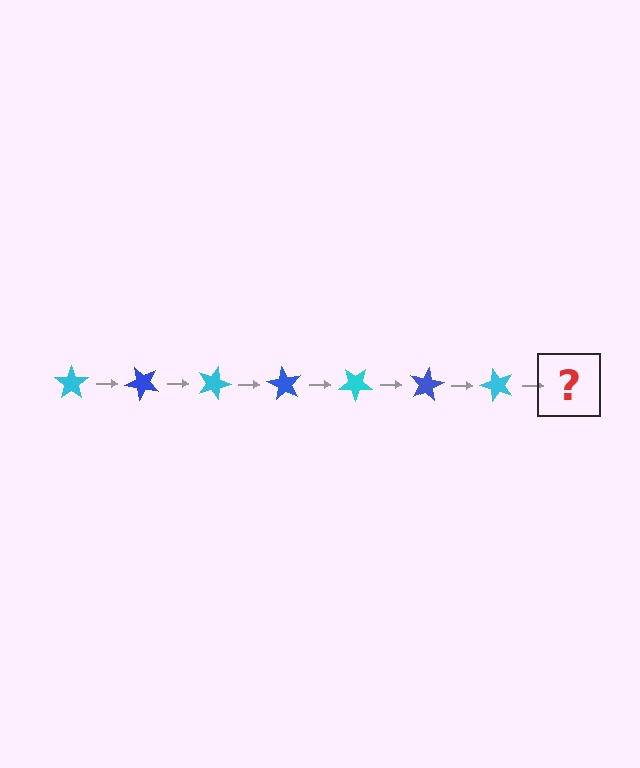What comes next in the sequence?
The next element should be a blue star, rotated 315 degrees from the start.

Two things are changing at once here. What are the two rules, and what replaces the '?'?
The two rules are that it rotates 45 degrees each step and the color cycles through cyan and blue. The '?' should be a blue star, rotated 315 degrees from the start.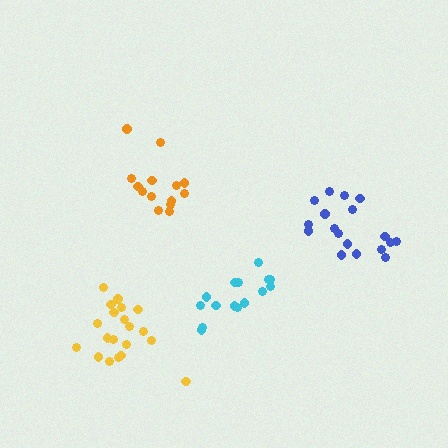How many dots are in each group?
Group 1: 14 dots, Group 2: 18 dots, Group 3: 20 dots, Group 4: 15 dots (67 total).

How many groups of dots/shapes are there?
There are 4 groups.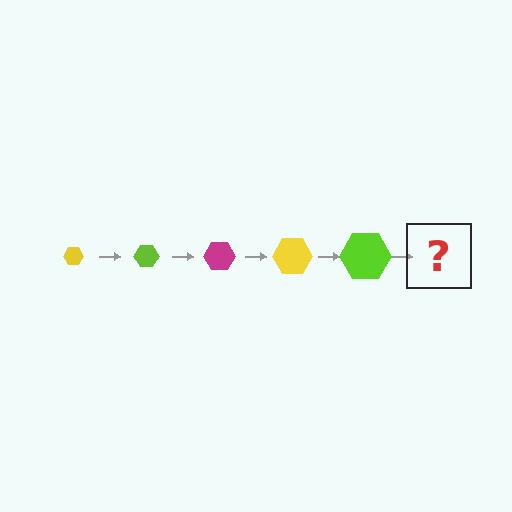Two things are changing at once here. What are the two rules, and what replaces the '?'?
The two rules are that the hexagon grows larger each step and the color cycles through yellow, lime, and magenta. The '?' should be a magenta hexagon, larger than the previous one.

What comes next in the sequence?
The next element should be a magenta hexagon, larger than the previous one.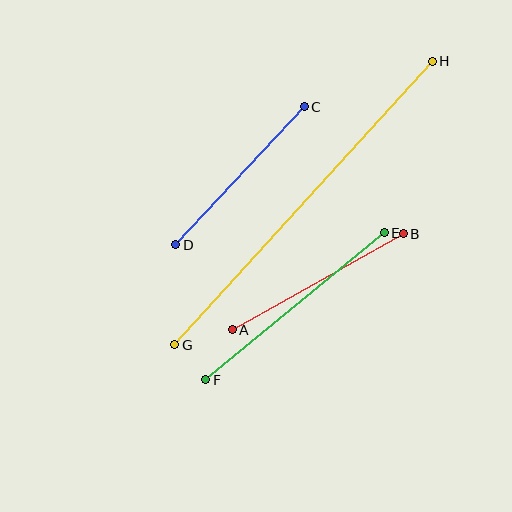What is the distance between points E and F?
The distance is approximately 231 pixels.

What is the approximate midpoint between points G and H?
The midpoint is at approximately (303, 203) pixels.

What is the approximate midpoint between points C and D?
The midpoint is at approximately (240, 176) pixels.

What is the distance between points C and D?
The distance is approximately 189 pixels.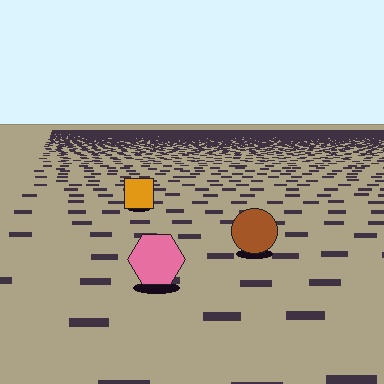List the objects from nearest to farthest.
From nearest to farthest: the pink hexagon, the brown circle, the orange square.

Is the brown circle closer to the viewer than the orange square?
Yes. The brown circle is closer — you can tell from the texture gradient: the ground texture is coarser near it.